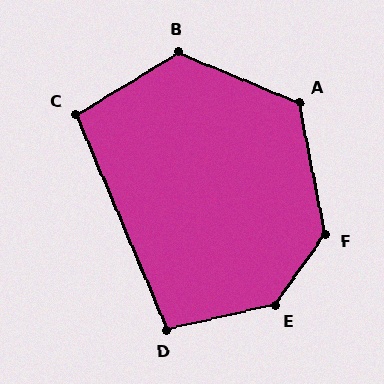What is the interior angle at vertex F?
Approximately 133 degrees (obtuse).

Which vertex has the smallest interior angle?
C, at approximately 98 degrees.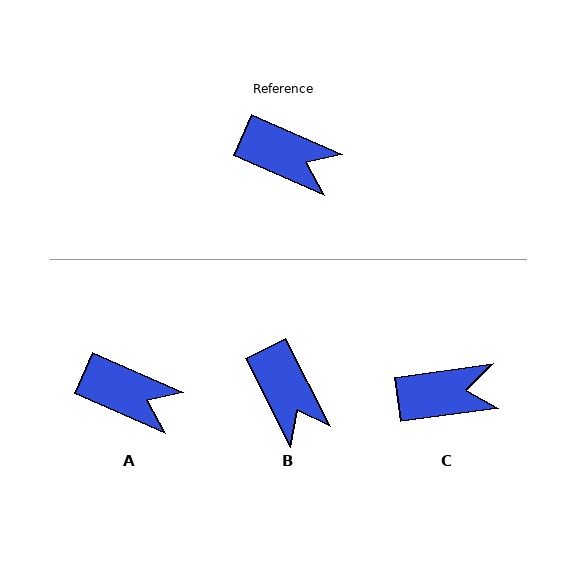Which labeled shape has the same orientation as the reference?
A.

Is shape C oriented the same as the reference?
No, it is off by about 32 degrees.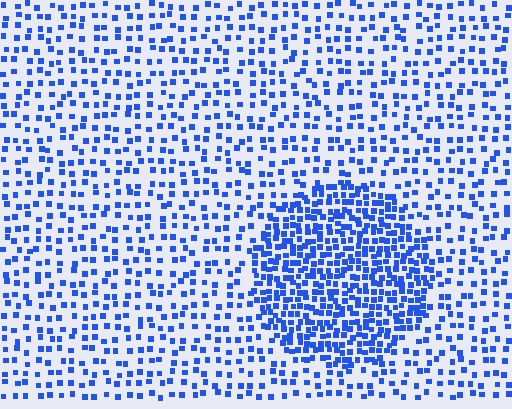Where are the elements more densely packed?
The elements are more densely packed inside the circle boundary.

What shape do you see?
I see a circle.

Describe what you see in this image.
The image contains small blue elements arranged at two different densities. A circle-shaped region is visible where the elements are more densely packed than the surrounding area.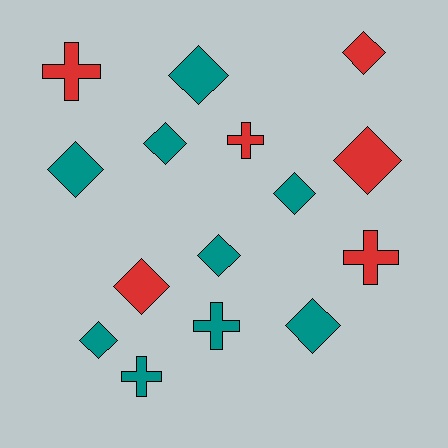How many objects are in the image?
There are 15 objects.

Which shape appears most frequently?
Diamond, with 10 objects.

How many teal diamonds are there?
There are 7 teal diamonds.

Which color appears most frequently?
Teal, with 9 objects.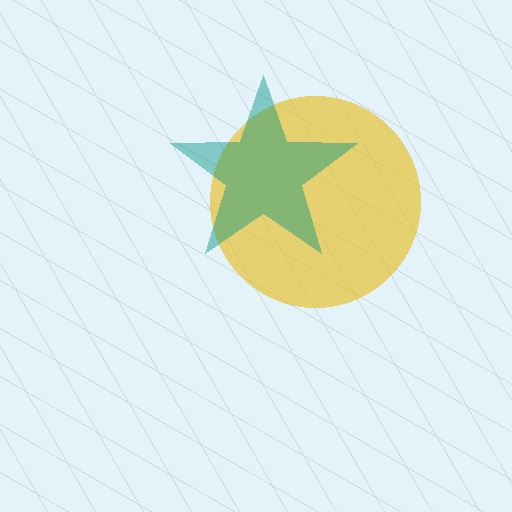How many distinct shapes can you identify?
There are 2 distinct shapes: a yellow circle, a teal star.